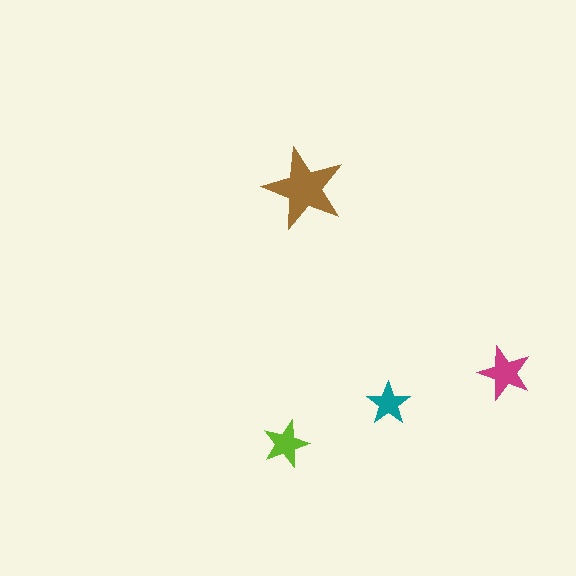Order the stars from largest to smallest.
the brown one, the magenta one, the lime one, the teal one.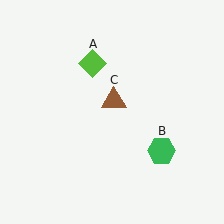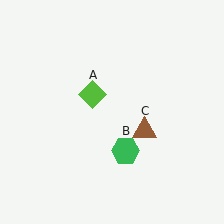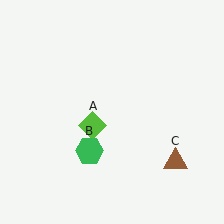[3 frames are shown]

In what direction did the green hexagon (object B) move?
The green hexagon (object B) moved left.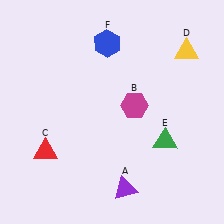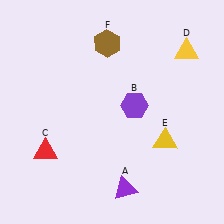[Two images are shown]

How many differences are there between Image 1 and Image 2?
There are 3 differences between the two images.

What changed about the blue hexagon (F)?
In Image 1, F is blue. In Image 2, it changed to brown.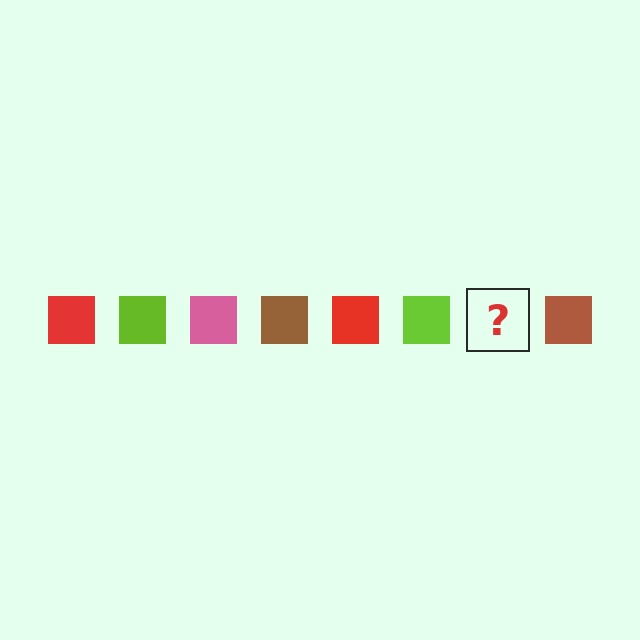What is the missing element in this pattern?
The missing element is a pink square.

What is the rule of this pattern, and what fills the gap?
The rule is that the pattern cycles through red, lime, pink, brown squares. The gap should be filled with a pink square.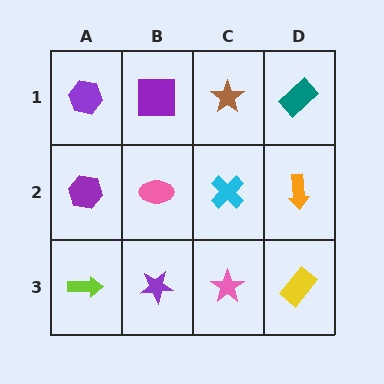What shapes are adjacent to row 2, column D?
A teal rectangle (row 1, column D), a yellow rectangle (row 3, column D), a cyan cross (row 2, column C).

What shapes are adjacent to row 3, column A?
A purple hexagon (row 2, column A), a purple star (row 3, column B).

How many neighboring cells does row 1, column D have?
2.